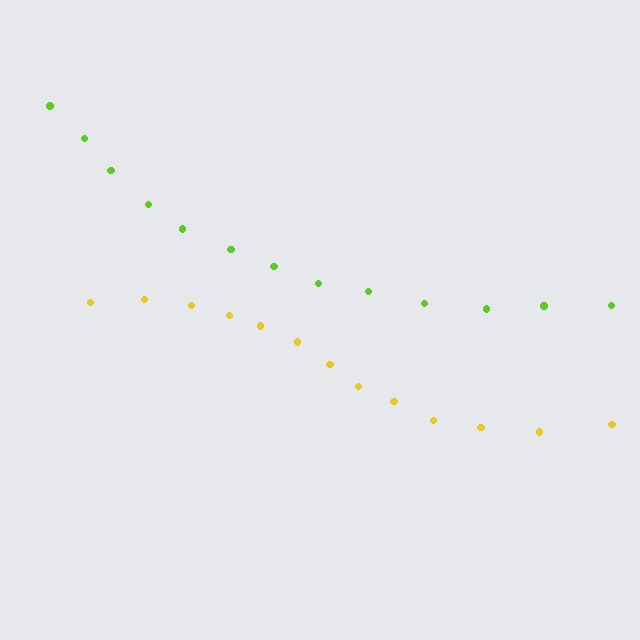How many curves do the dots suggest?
There are 2 distinct paths.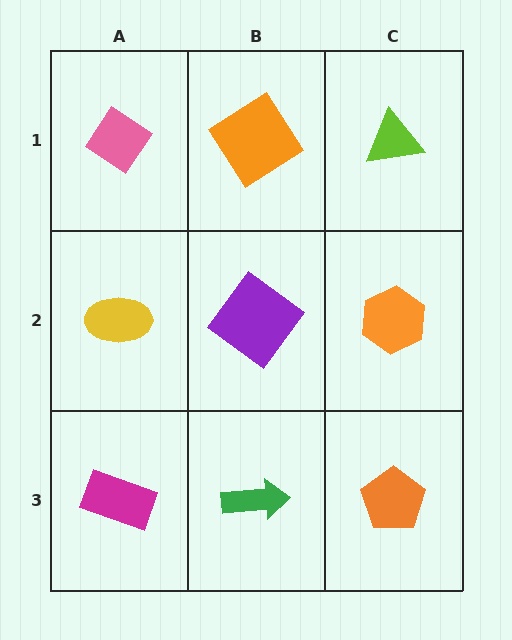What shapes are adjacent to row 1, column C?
An orange hexagon (row 2, column C), an orange diamond (row 1, column B).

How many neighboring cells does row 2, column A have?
3.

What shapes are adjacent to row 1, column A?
A yellow ellipse (row 2, column A), an orange diamond (row 1, column B).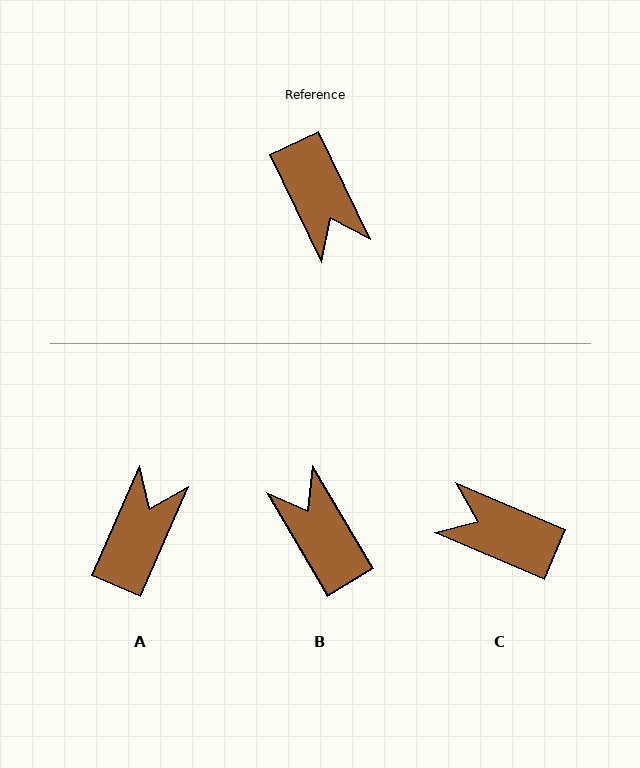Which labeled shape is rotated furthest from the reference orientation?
B, about 175 degrees away.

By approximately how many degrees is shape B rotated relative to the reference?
Approximately 175 degrees clockwise.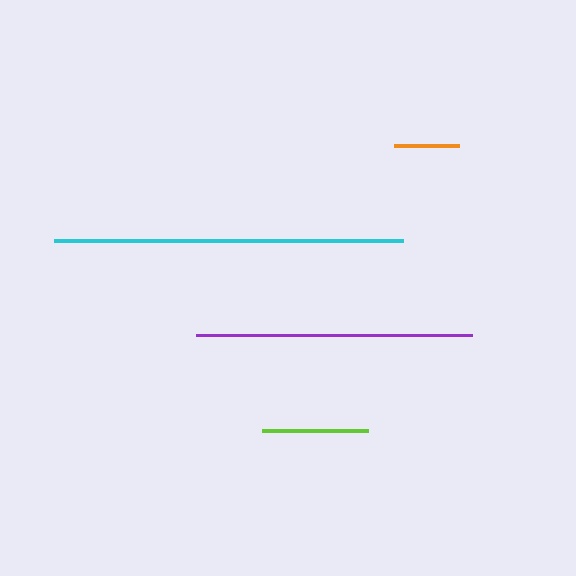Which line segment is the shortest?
The orange line is the shortest at approximately 65 pixels.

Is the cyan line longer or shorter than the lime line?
The cyan line is longer than the lime line.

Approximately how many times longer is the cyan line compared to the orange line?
The cyan line is approximately 5.3 times the length of the orange line.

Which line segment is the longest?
The cyan line is the longest at approximately 349 pixels.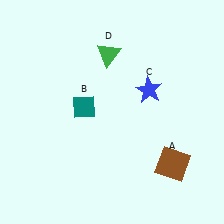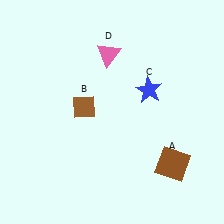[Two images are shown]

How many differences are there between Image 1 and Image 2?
There are 2 differences between the two images.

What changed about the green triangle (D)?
In Image 1, D is green. In Image 2, it changed to pink.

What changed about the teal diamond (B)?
In Image 1, B is teal. In Image 2, it changed to brown.